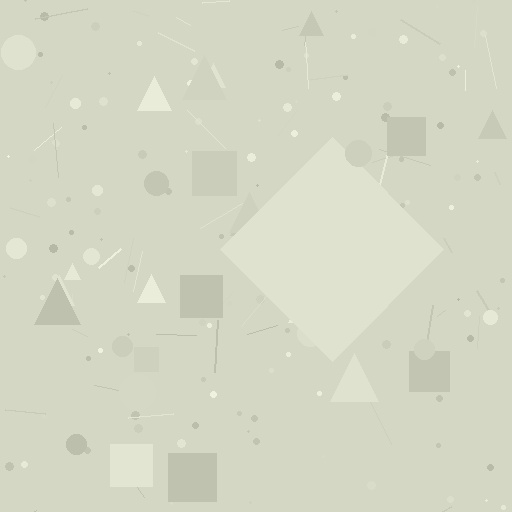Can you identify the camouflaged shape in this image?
The camouflaged shape is a diamond.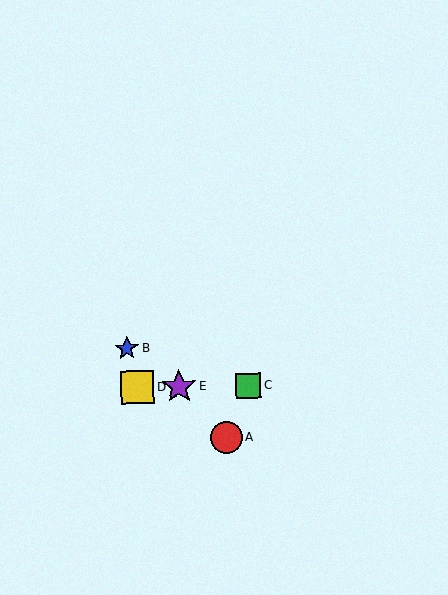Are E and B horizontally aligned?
No, E is at y≈387 and B is at y≈349.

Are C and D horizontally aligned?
Yes, both are at y≈386.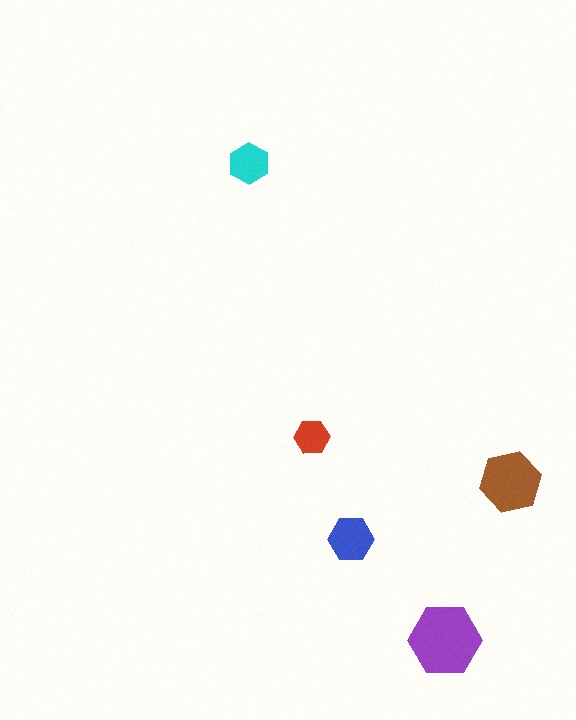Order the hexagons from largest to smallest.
the purple one, the brown one, the blue one, the cyan one, the red one.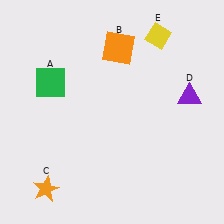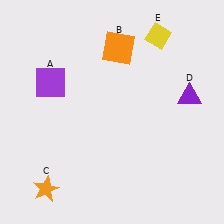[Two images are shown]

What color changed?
The square (A) changed from green in Image 1 to purple in Image 2.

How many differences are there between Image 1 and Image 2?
There is 1 difference between the two images.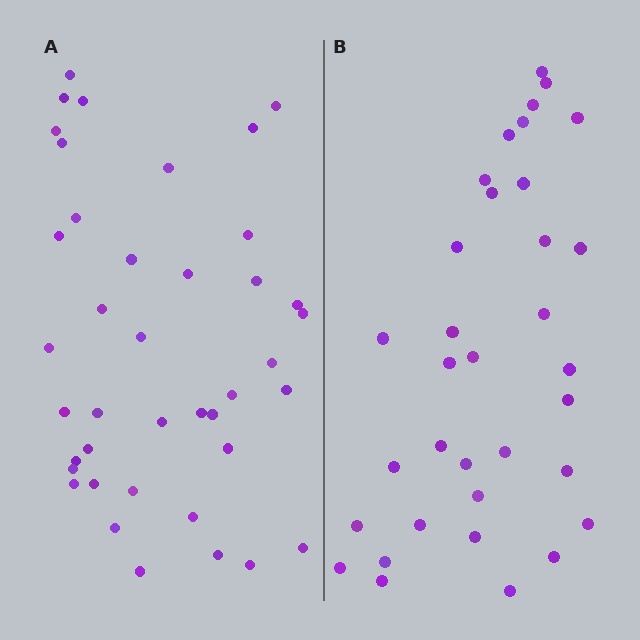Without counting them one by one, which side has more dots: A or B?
Region A (the left region) has more dots.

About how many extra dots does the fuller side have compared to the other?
Region A has about 6 more dots than region B.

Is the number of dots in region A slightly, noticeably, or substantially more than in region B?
Region A has only slightly more — the two regions are fairly close. The ratio is roughly 1.2 to 1.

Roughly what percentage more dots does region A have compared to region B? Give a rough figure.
About 20% more.